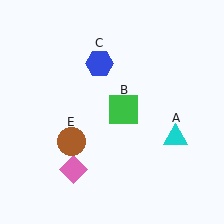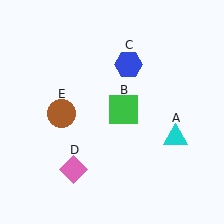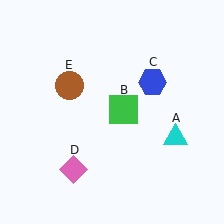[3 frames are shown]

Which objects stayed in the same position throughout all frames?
Cyan triangle (object A) and green square (object B) and pink diamond (object D) remained stationary.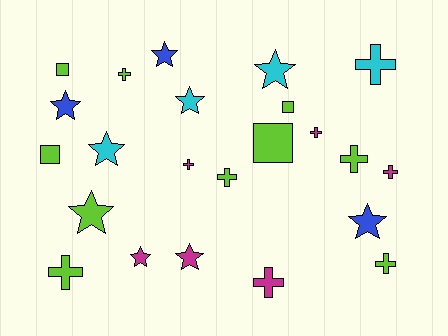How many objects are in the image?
There are 23 objects.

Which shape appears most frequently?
Cross, with 10 objects.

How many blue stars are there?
There are 3 blue stars.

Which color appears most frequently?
Lime, with 10 objects.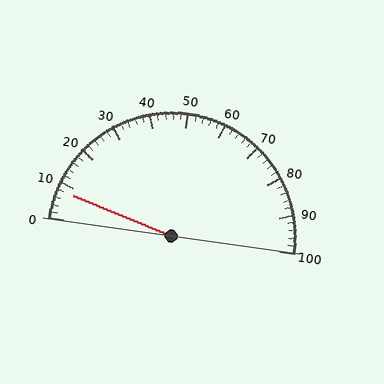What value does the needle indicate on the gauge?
The needle indicates approximately 8.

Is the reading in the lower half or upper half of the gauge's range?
The reading is in the lower half of the range (0 to 100).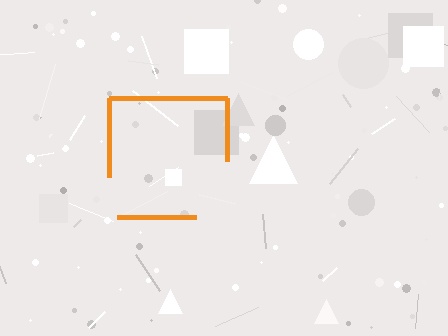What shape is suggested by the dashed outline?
The dashed outline suggests a square.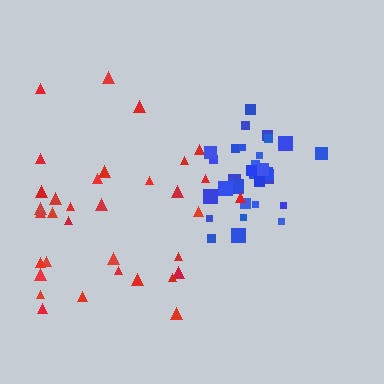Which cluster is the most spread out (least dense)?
Red.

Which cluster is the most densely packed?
Blue.